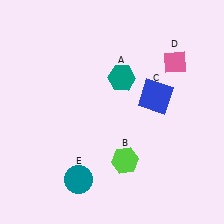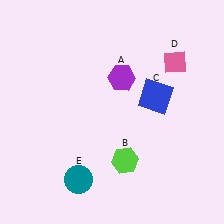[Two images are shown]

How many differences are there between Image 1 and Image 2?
There is 1 difference between the two images.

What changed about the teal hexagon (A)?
In Image 1, A is teal. In Image 2, it changed to purple.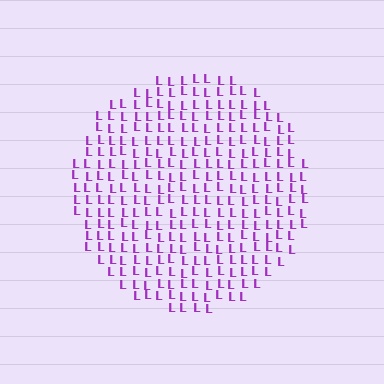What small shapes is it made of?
It is made of small letter L's.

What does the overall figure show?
The overall figure shows a circle.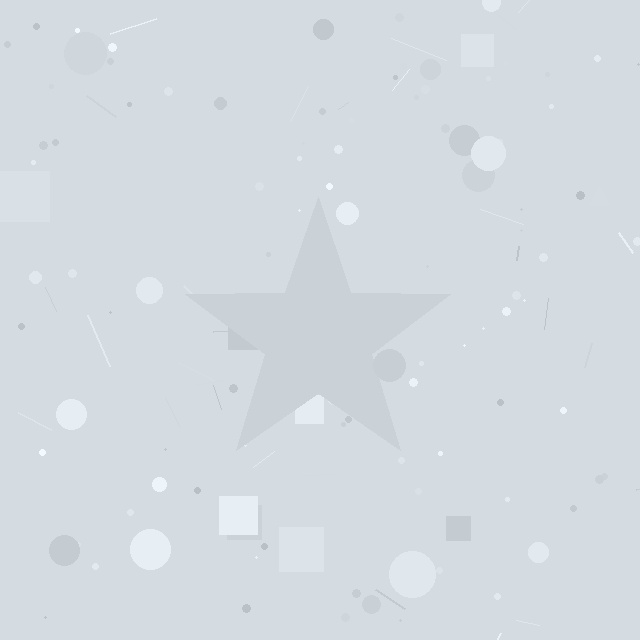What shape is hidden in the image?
A star is hidden in the image.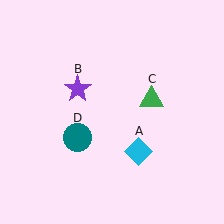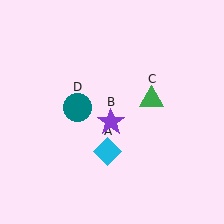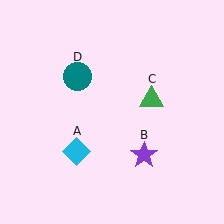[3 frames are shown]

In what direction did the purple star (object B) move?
The purple star (object B) moved down and to the right.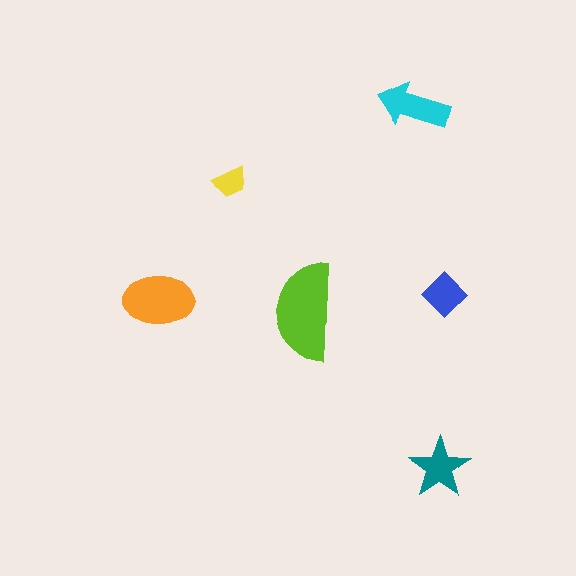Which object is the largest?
The lime semicircle.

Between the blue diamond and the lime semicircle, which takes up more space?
The lime semicircle.